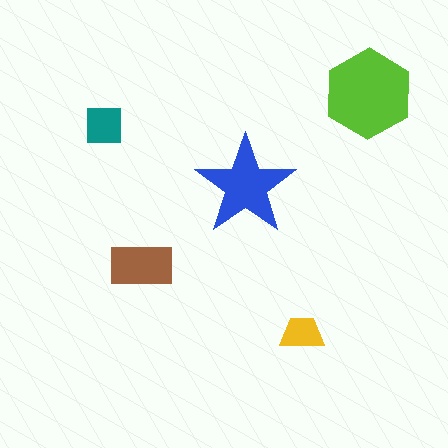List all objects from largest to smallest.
The lime hexagon, the blue star, the brown rectangle, the teal square, the yellow trapezoid.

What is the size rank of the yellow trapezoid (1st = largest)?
5th.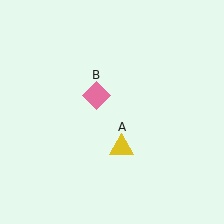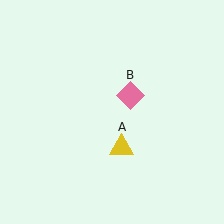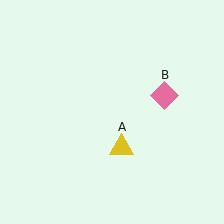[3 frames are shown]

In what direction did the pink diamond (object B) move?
The pink diamond (object B) moved right.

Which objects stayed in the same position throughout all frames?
Yellow triangle (object A) remained stationary.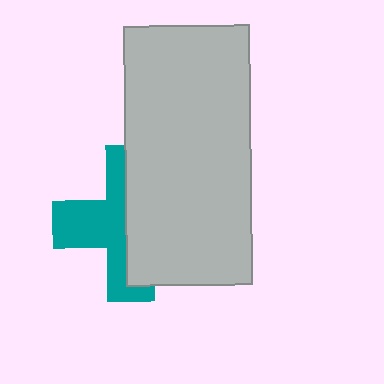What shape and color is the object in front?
The object in front is a light gray rectangle.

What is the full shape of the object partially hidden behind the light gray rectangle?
The partially hidden object is a teal cross.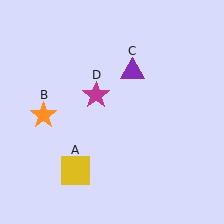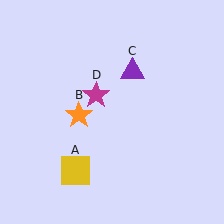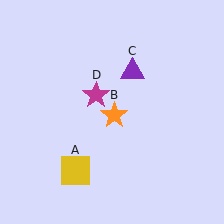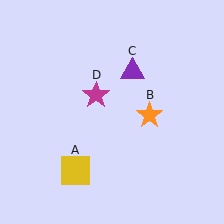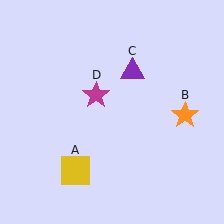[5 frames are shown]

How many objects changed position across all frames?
1 object changed position: orange star (object B).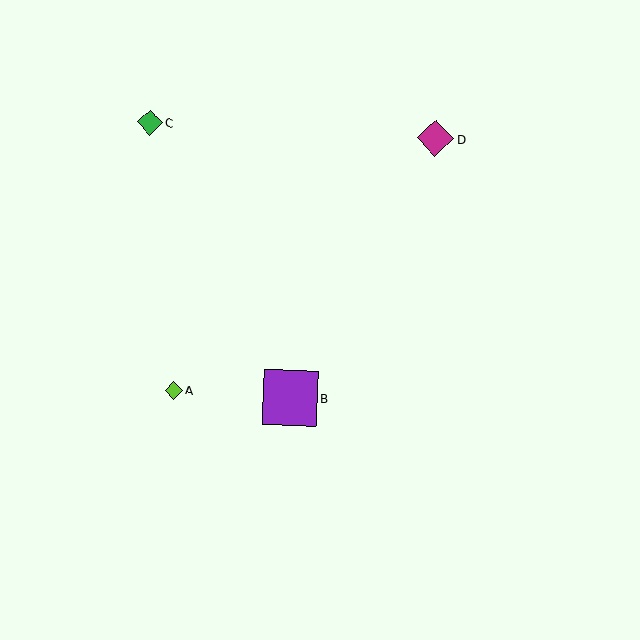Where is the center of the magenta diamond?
The center of the magenta diamond is at (435, 138).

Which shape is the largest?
The purple square (labeled B) is the largest.